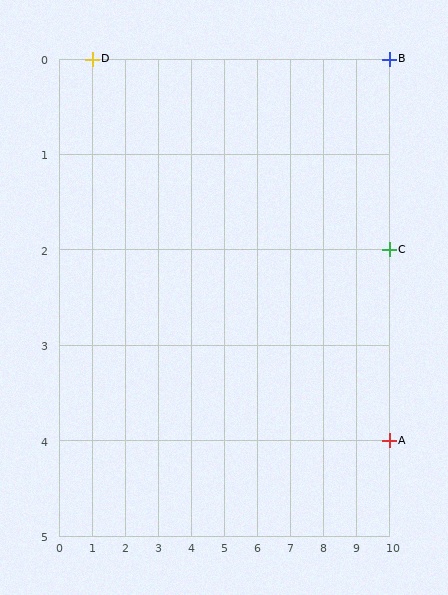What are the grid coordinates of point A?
Point A is at grid coordinates (10, 4).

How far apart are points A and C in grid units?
Points A and C are 2 rows apart.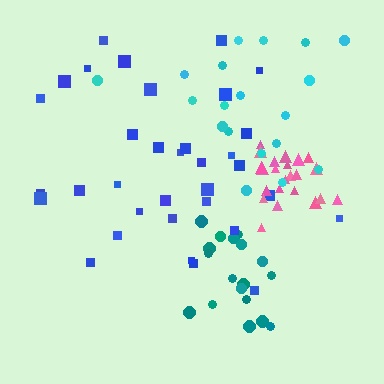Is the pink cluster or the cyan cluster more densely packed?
Pink.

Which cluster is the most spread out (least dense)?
Cyan.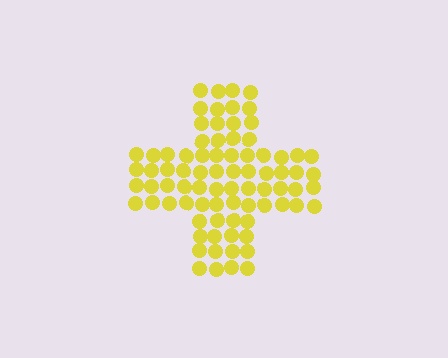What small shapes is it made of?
It is made of small circles.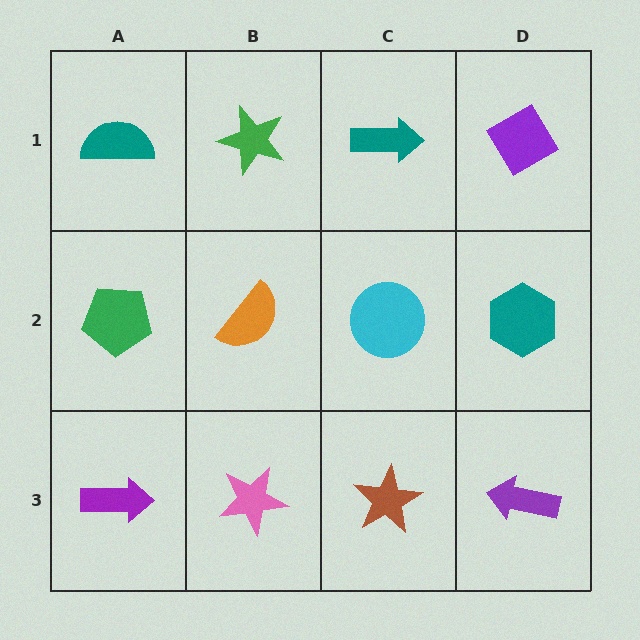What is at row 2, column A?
A green pentagon.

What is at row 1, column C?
A teal arrow.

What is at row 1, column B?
A green star.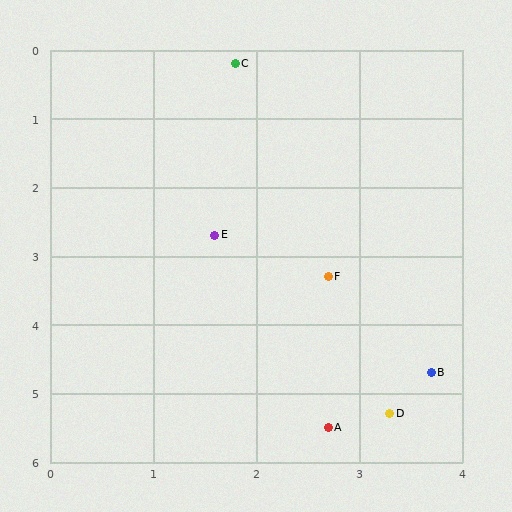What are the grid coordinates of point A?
Point A is at approximately (2.7, 5.5).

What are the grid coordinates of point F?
Point F is at approximately (2.7, 3.3).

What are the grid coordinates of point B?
Point B is at approximately (3.7, 4.7).